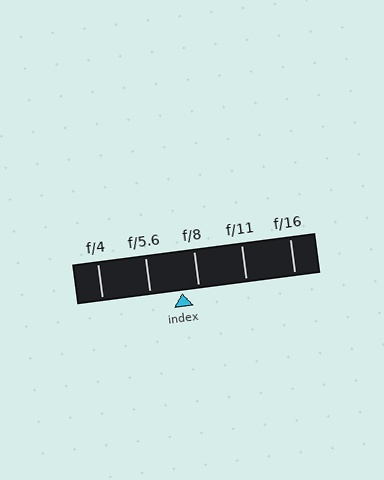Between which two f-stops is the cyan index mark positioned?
The index mark is between f/5.6 and f/8.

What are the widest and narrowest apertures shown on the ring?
The widest aperture shown is f/4 and the narrowest is f/16.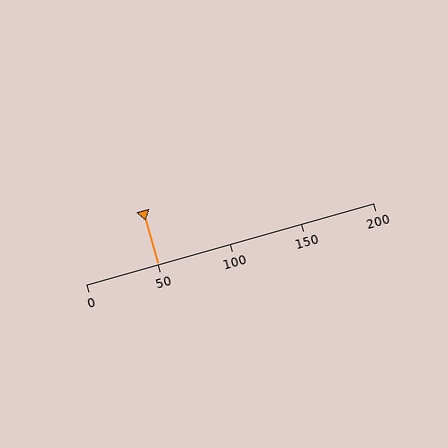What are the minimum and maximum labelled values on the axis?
The axis runs from 0 to 200.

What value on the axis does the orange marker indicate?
The marker indicates approximately 50.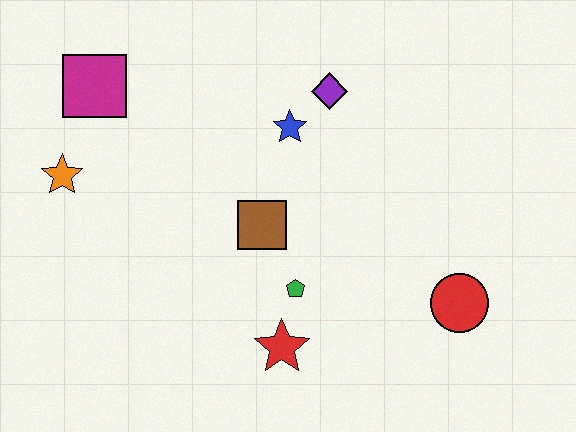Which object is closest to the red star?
The green pentagon is closest to the red star.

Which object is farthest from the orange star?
The red circle is farthest from the orange star.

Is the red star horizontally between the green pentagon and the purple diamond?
No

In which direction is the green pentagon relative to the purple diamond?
The green pentagon is below the purple diamond.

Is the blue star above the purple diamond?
No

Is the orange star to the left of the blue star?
Yes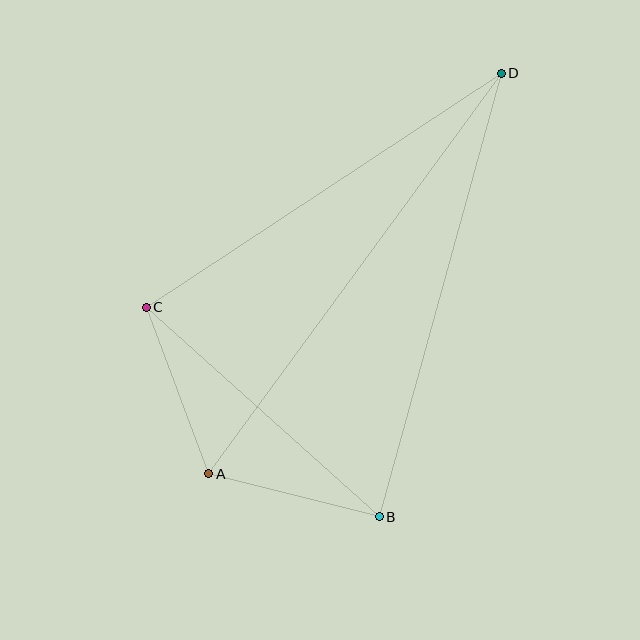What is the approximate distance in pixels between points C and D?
The distance between C and D is approximately 425 pixels.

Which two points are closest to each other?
Points A and B are closest to each other.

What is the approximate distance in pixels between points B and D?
The distance between B and D is approximately 460 pixels.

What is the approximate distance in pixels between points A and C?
The distance between A and C is approximately 178 pixels.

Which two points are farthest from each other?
Points A and D are farthest from each other.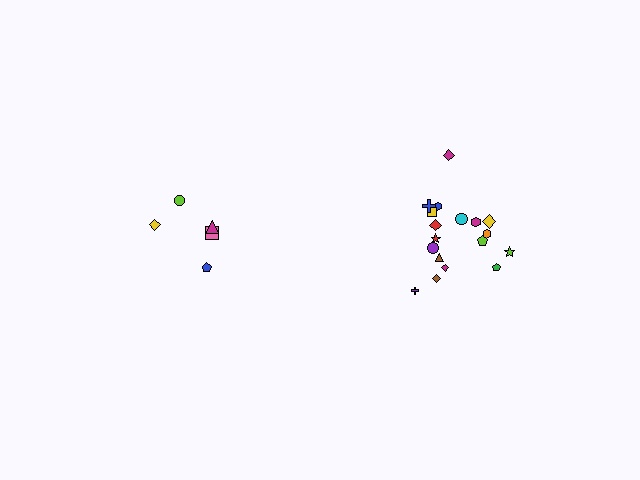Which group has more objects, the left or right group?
The right group.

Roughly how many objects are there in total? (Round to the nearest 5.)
Roughly 25 objects in total.